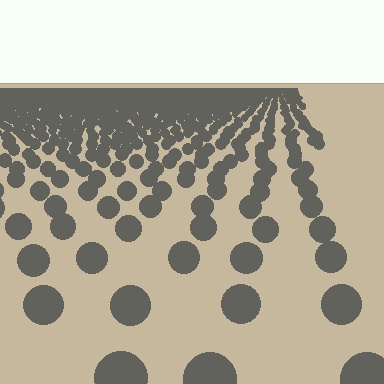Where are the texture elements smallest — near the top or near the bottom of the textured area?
Near the top.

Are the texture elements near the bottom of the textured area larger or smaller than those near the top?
Larger. Near the bottom, elements are closer to the viewer and appear at a bigger on-screen size.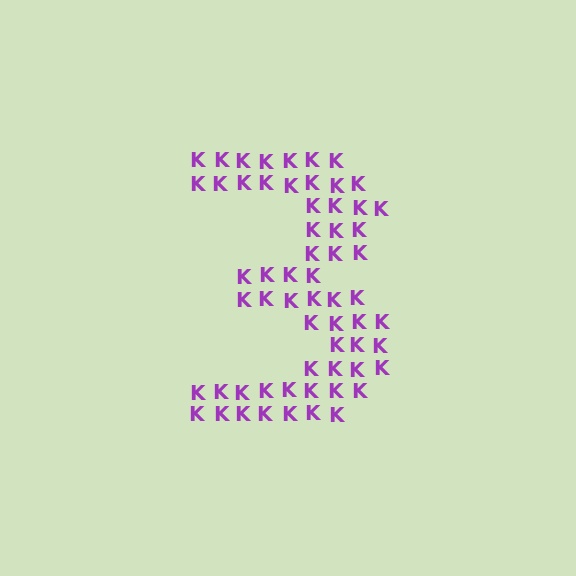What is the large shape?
The large shape is the digit 3.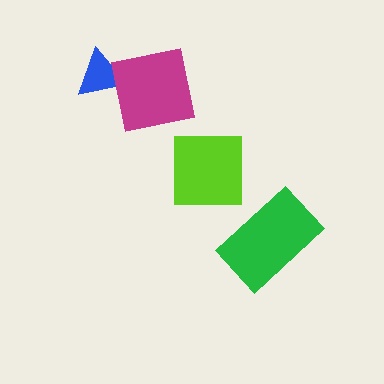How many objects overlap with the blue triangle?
1 object overlaps with the blue triangle.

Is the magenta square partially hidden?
No, no other shape covers it.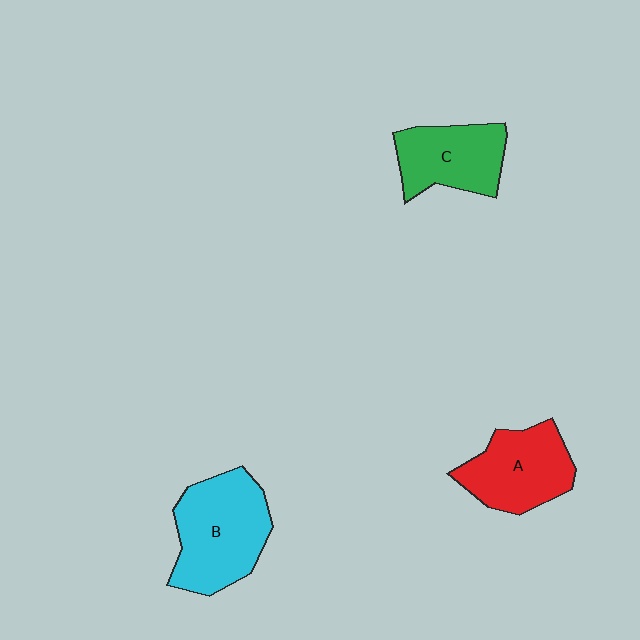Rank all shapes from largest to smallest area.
From largest to smallest: B (cyan), A (red), C (green).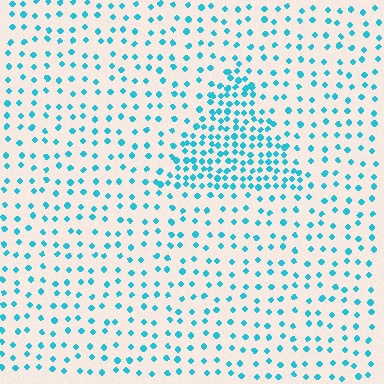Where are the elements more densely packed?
The elements are more densely packed inside the triangle boundary.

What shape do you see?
I see a triangle.